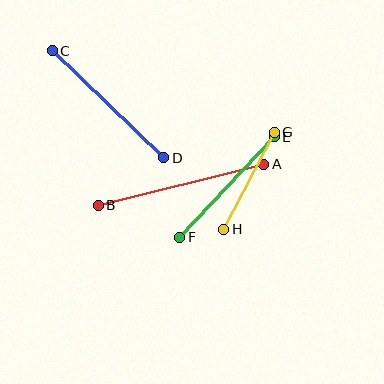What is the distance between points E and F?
The distance is approximately 138 pixels.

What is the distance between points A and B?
The distance is approximately 170 pixels.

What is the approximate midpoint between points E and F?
The midpoint is at approximately (227, 187) pixels.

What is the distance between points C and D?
The distance is approximately 154 pixels.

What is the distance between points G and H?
The distance is approximately 109 pixels.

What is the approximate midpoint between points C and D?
The midpoint is at approximately (108, 104) pixels.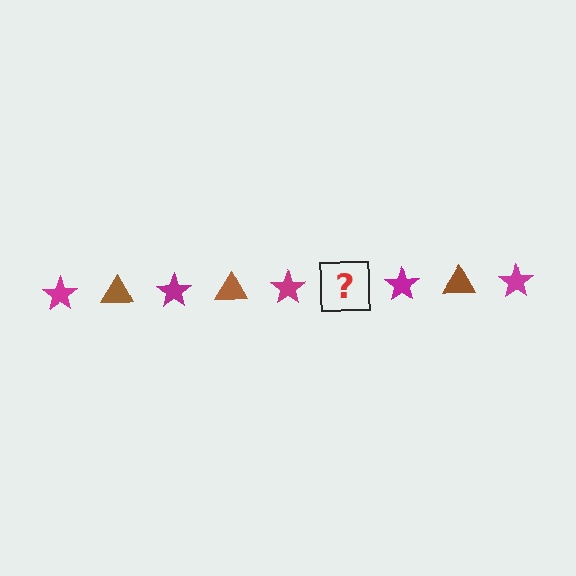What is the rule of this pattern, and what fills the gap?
The rule is that the pattern alternates between magenta star and brown triangle. The gap should be filled with a brown triangle.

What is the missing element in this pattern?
The missing element is a brown triangle.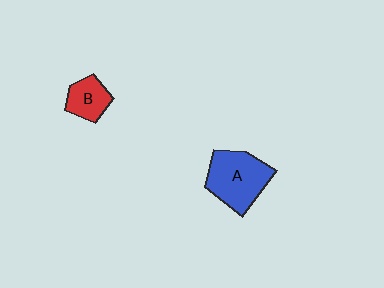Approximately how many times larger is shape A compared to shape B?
Approximately 2.0 times.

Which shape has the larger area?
Shape A (blue).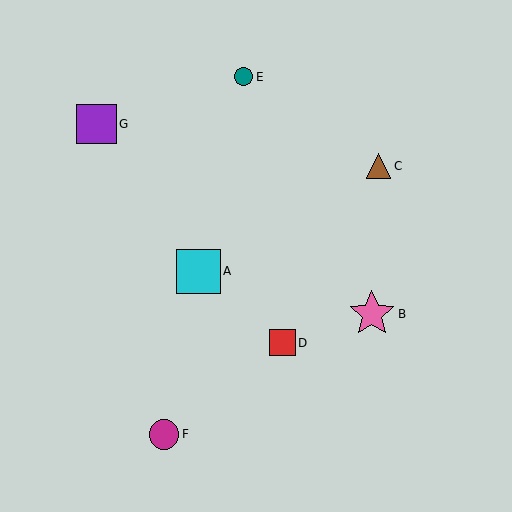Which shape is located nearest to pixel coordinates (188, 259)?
The cyan square (labeled A) at (199, 271) is nearest to that location.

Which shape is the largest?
The pink star (labeled B) is the largest.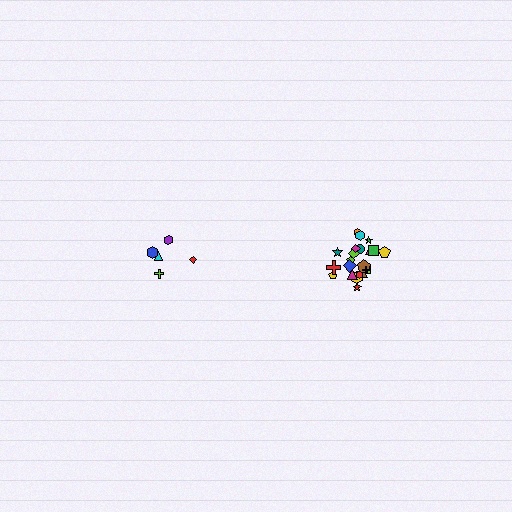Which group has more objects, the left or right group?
The right group.